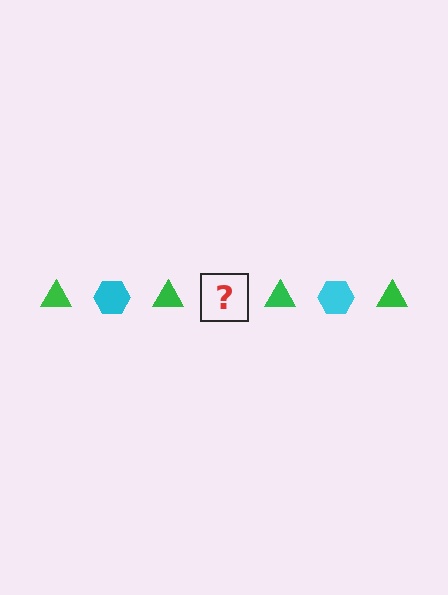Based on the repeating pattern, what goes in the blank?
The blank should be a cyan hexagon.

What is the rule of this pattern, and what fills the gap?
The rule is that the pattern alternates between green triangle and cyan hexagon. The gap should be filled with a cyan hexagon.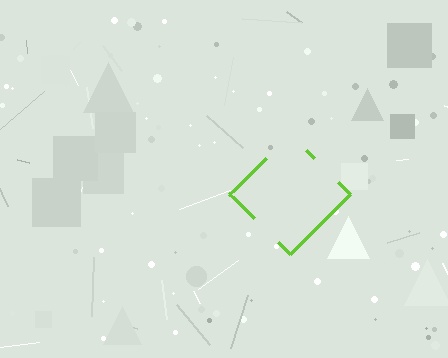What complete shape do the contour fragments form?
The contour fragments form a diamond.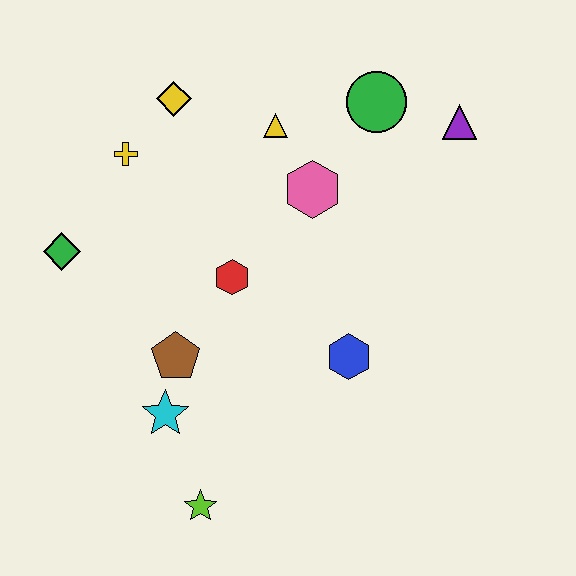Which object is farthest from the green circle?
The lime star is farthest from the green circle.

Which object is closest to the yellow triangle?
The pink hexagon is closest to the yellow triangle.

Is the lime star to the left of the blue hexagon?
Yes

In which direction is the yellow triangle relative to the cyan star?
The yellow triangle is above the cyan star.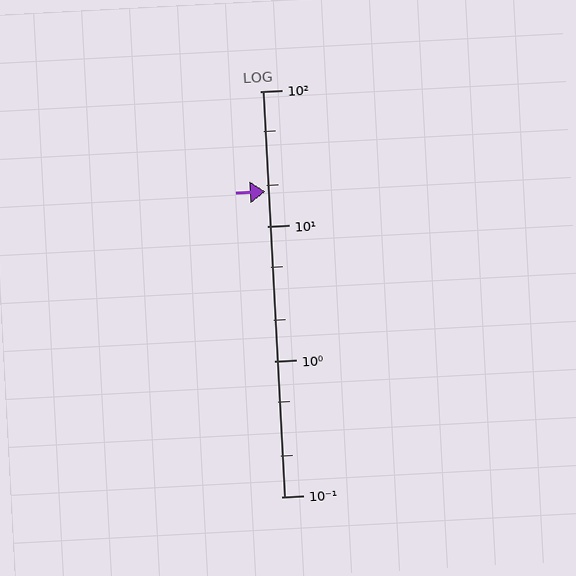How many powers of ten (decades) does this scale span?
The scale spans 3 decades, from 0.1 to 100.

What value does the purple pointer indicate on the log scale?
The pointer indicates approximately 18.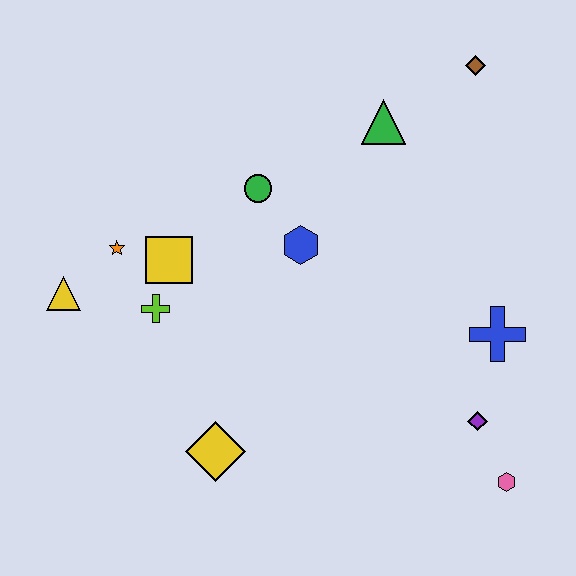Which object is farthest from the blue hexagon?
The pink hexagon is farthest from the blue hexagon.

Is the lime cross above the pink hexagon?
Yes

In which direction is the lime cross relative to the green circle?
The lime cross is below the green circle.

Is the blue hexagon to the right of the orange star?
Yes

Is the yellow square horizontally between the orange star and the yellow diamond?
Yes